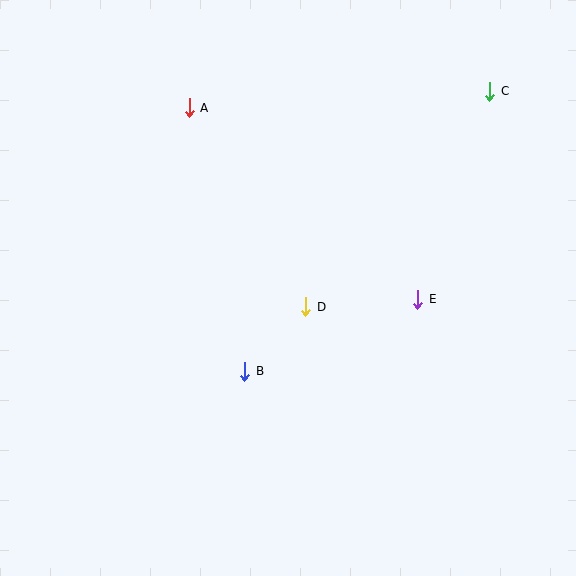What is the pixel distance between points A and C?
The distance between A and C is 301 pixels.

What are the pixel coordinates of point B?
Point B is at (245, 371).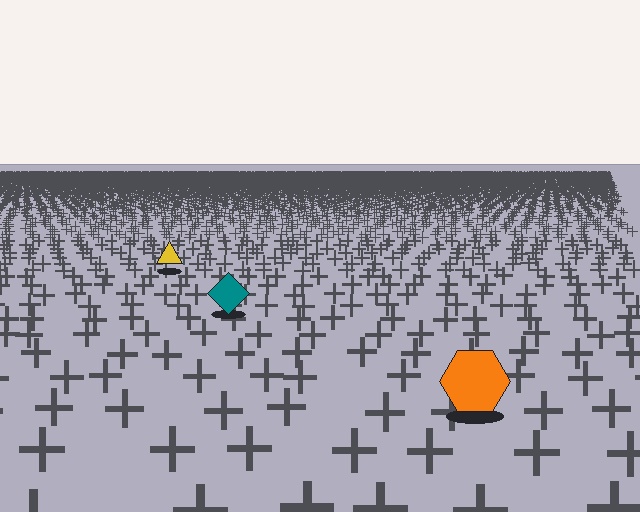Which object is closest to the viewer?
The orange hexagon is closest. The texture marks near it are larger and more spread out.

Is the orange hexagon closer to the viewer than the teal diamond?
Yes. The orange hexagon is closer — you can tell from the texture gradient: the ground texture is coarser near it.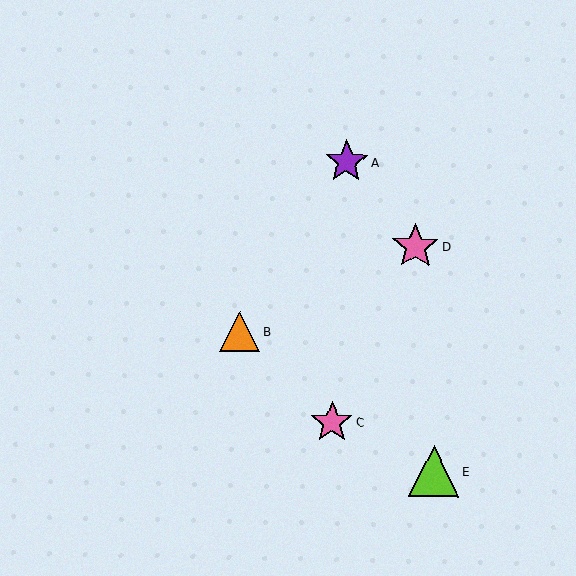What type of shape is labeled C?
Shape C is a pink star.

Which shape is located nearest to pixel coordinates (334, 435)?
The pink star (labeled C) at (332, 422) is nearest to that location.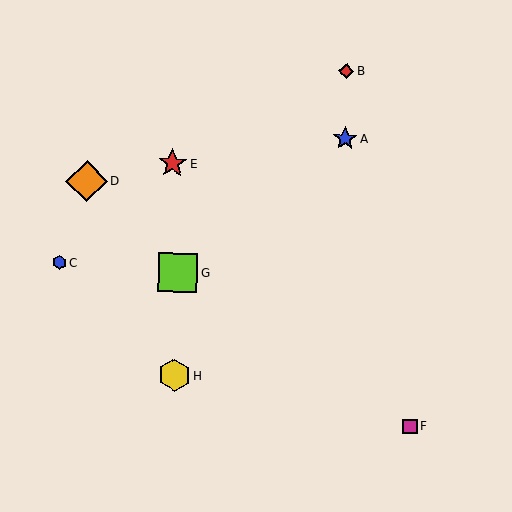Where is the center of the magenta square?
The center of the magenta square is at (410, 426).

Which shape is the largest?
The orange diamond (labeled D) is the largest.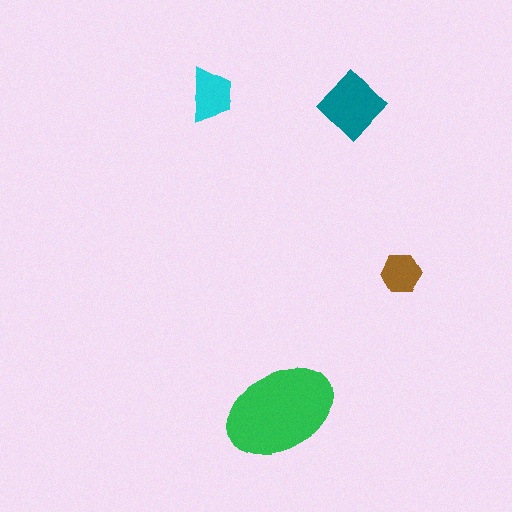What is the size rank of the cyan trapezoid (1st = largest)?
3rd.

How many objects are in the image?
There are 4 objects in the image.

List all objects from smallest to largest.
The brown hexagon, the cyan trapezoid, the teal diamond, the green ellipse.